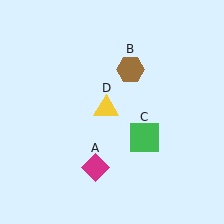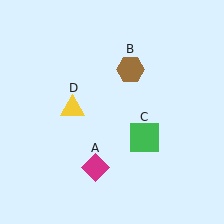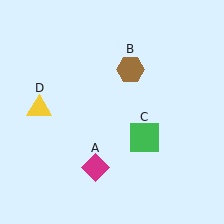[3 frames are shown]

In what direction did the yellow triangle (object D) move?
The yellow triangle (object D) moved left.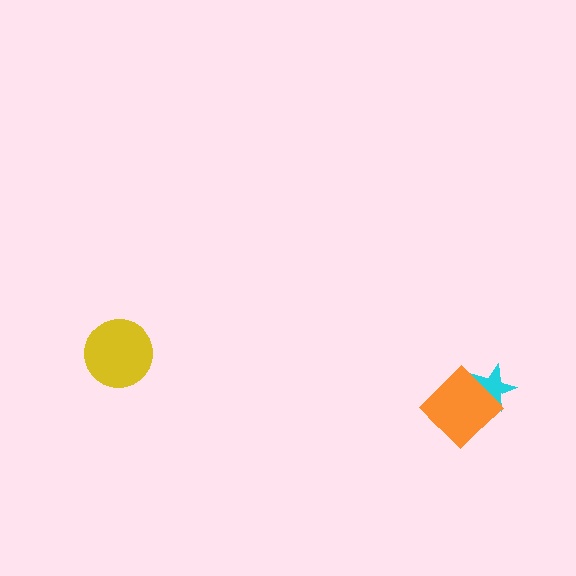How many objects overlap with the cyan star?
1 object overlaps with the cyan star.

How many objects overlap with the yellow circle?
0 objects overlap with the yellow circle.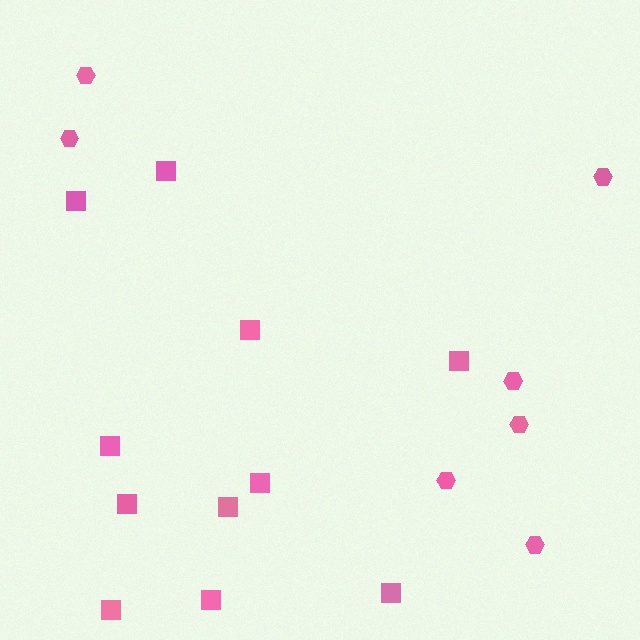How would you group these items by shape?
There are 2 groups: one group of squares (11) and one group of hexagons (7).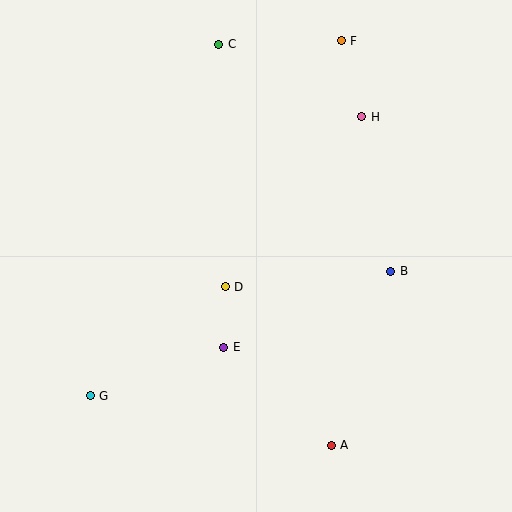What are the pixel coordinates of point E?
Point E is at (224, 347).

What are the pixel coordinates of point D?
Point D is at (225, 287).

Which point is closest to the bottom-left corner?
Point G is closest to the bottom-left corner.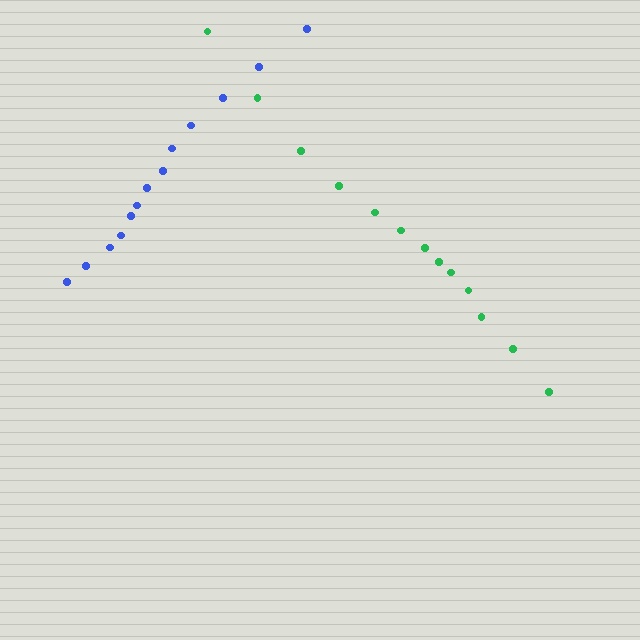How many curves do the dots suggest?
There are 2 distinct paths.